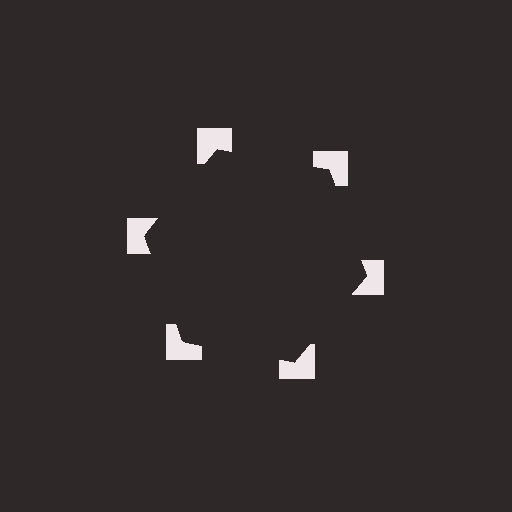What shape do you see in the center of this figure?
An illusory hexagon — its edges are inferred from the aligned wedge cuts in the notched squares, not physically drawn.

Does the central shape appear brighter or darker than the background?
It typically appears slightly darker than the background, even though no actual brightness change is drawn.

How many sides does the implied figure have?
6 sides.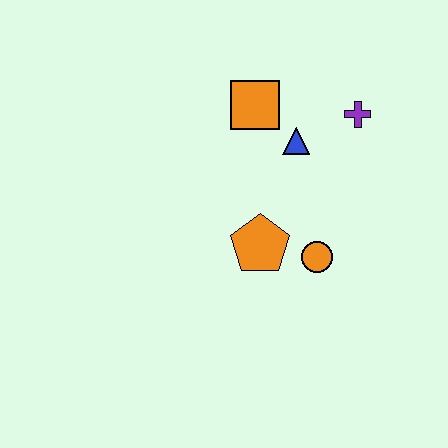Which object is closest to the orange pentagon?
The orange circle is closest to the orange pentagon.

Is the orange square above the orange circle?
Yes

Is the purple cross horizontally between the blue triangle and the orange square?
No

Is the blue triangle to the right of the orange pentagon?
Yes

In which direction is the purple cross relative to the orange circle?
The purple cross is above the orange circle.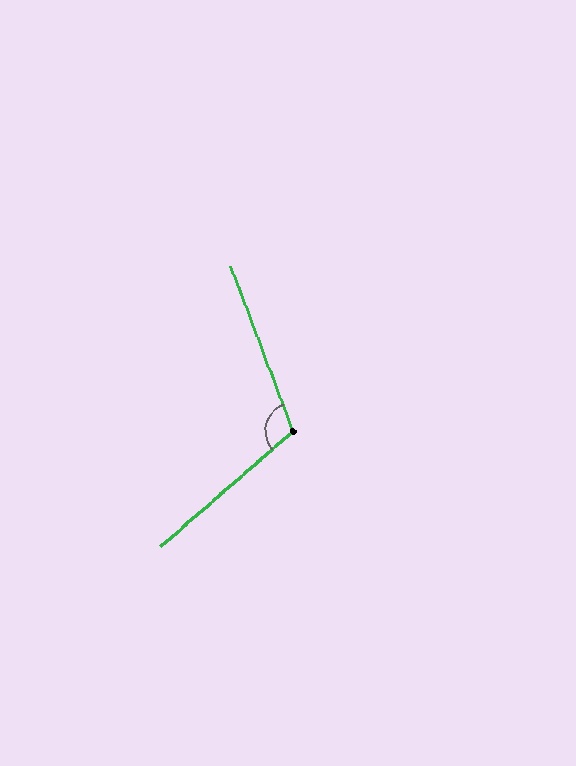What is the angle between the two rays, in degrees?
Approximately 110 degrees.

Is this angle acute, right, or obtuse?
It is obtuse.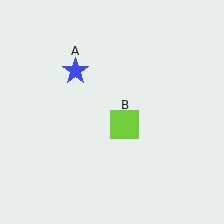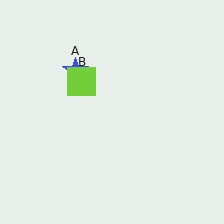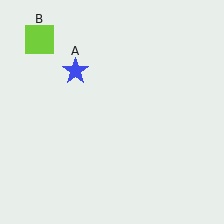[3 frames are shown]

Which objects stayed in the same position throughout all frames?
Blue star (object A) remained stationary.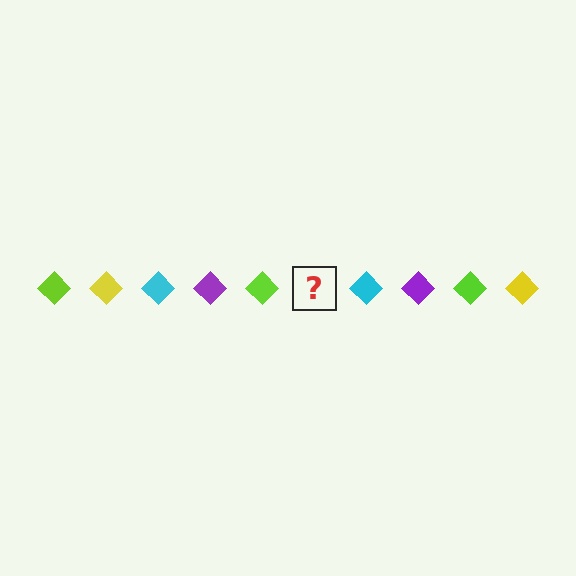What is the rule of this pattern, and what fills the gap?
The rule is that the pattern cycles through lime, yellow, cyan, purple diamonds. The gap should be filled with a yellow diamond.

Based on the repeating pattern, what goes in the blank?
The blank should be a yellow diamond.